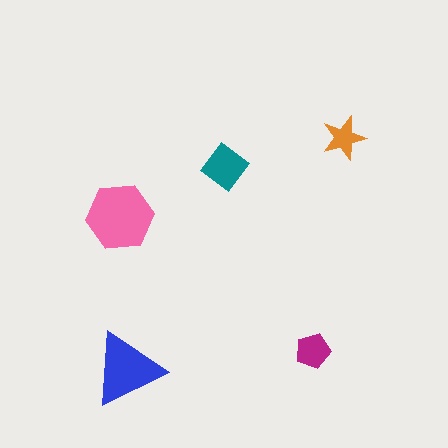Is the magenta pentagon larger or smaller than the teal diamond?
Smaller.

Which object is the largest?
The pink hexagon.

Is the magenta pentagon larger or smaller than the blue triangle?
Smaller.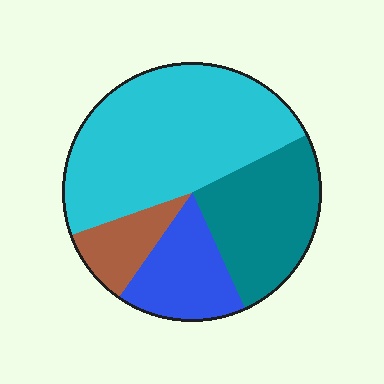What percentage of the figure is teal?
Teal takes up between a quarter and a half of the figure.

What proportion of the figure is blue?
Blue takes up about one sixth (1/6) of the figure.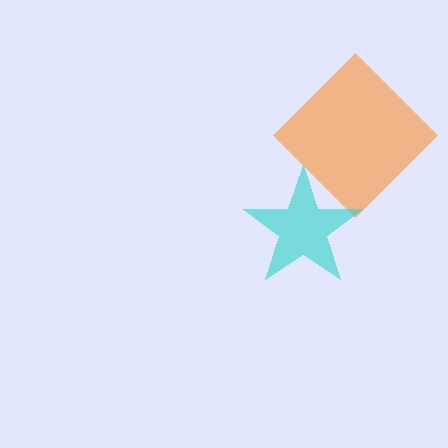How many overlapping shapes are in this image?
There are 2 overlapping shapes in the image.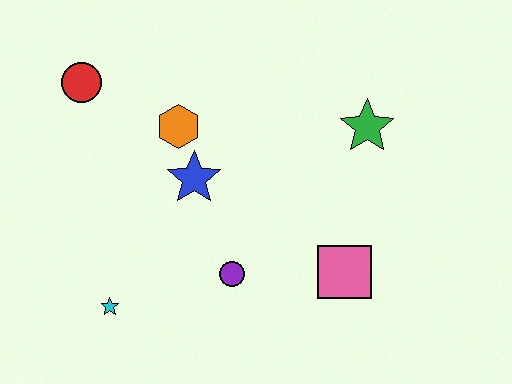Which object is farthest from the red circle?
The pink square is farthest from the red circle.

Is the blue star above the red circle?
No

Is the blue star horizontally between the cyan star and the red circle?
No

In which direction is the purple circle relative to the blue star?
The purple circle is below the blue star.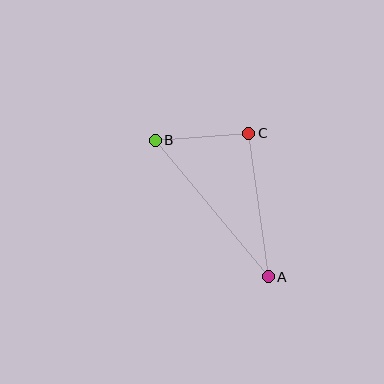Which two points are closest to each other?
Points B and C are closest to each other.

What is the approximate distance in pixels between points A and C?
The distance between A and C is approximately 144 pixels.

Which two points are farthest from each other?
Points A and B are farthest from each other.